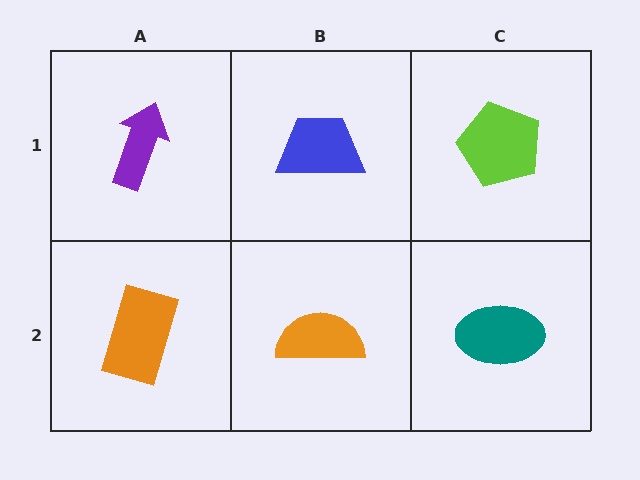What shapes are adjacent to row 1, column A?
An orange rectangle (row 2, column A), a blue trapezoid (row 1, column B).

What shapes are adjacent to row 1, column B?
An orange semicircle (row 2, column B), a purple arrow (row 1, column A), a lime pentagon (row 1, column C).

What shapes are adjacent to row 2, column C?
A lime pentagon (row 1, column C), an orange semicircle (row 2, column B).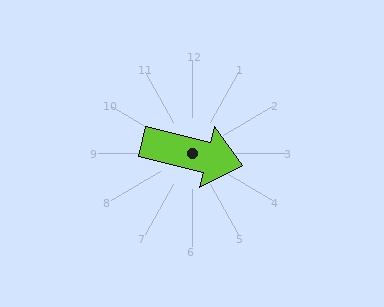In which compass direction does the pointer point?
East.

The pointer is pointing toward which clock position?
Roughly 3 o'clock.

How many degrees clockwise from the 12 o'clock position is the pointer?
Approximately 104 degrees.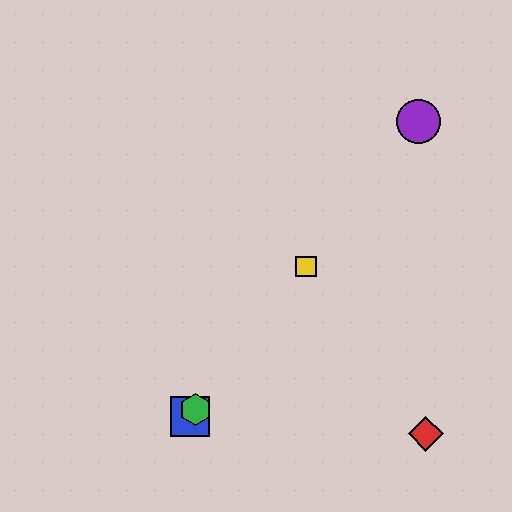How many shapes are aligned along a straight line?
4 shapes (the blue square, the green hexagon, the yellow square, the purple circle) are aligned along a straight line.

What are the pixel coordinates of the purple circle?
The purple circle is at (419, 121).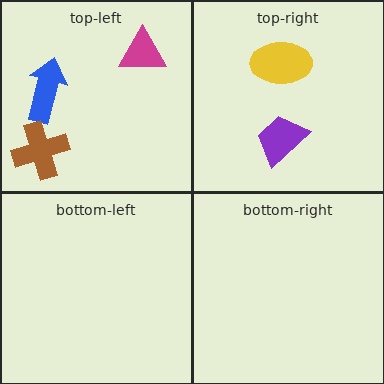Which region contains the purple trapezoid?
The top-right region.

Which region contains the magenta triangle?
The top-left region.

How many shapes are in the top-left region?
3.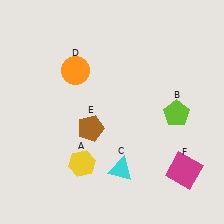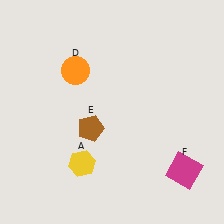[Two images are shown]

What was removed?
The lime pentagon (B), the cyan triangle (C) were removed in Image 2.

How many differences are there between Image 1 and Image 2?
There are 2 differences between the two images.